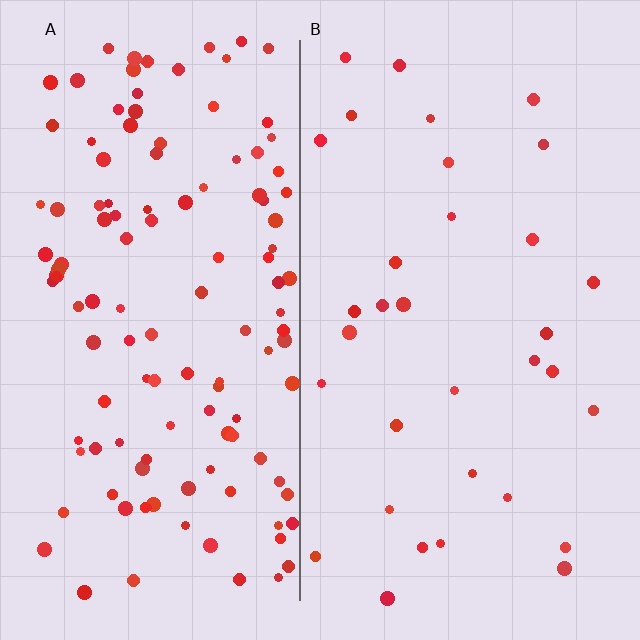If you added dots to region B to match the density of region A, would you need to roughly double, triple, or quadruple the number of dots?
Approximately quadruple.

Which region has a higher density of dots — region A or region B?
A (the left).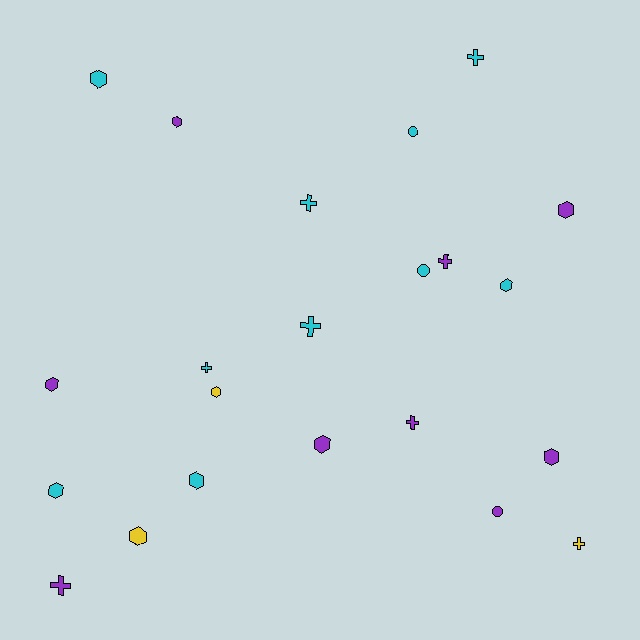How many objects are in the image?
There are 22 objects.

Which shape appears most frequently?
Hexagon, with 11 objects.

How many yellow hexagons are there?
There are 2 yellow hexagons.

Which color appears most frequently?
Cyan, with 10 objects.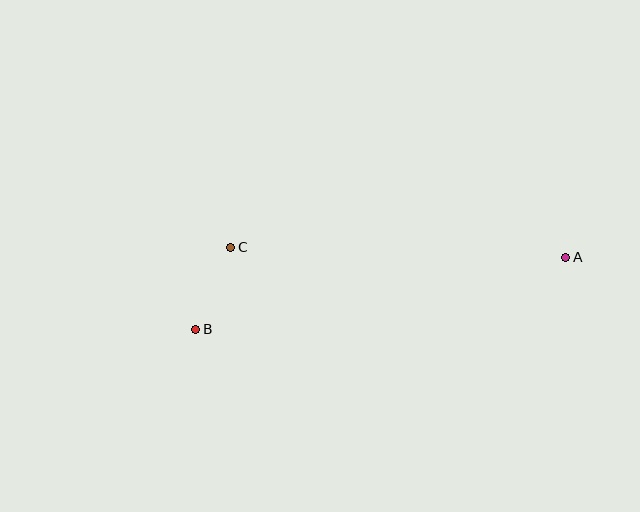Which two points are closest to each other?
Points B and C are closest to each other.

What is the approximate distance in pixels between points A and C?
The distance between A and C is approximately 335 pixels.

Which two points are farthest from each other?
Points A and B are farthest from each other.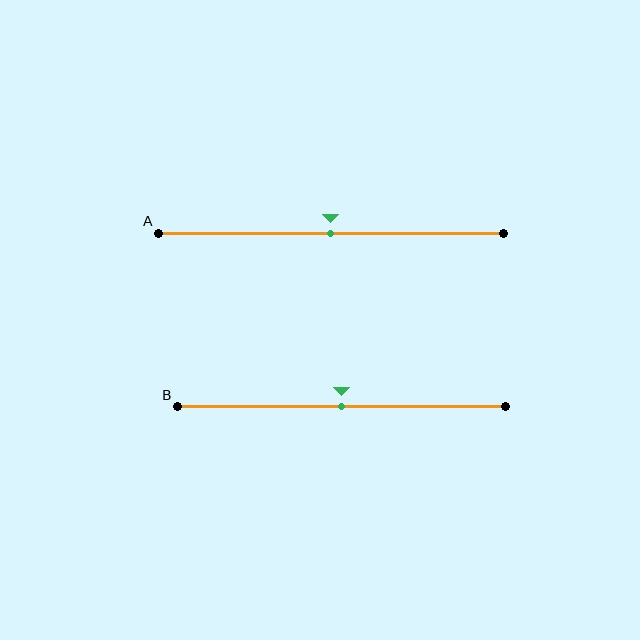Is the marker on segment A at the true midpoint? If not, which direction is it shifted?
Yes, the marker on segment A is at the true midpoint.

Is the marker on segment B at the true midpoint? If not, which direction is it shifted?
Yes, the marker on segment B is at the true midpoint.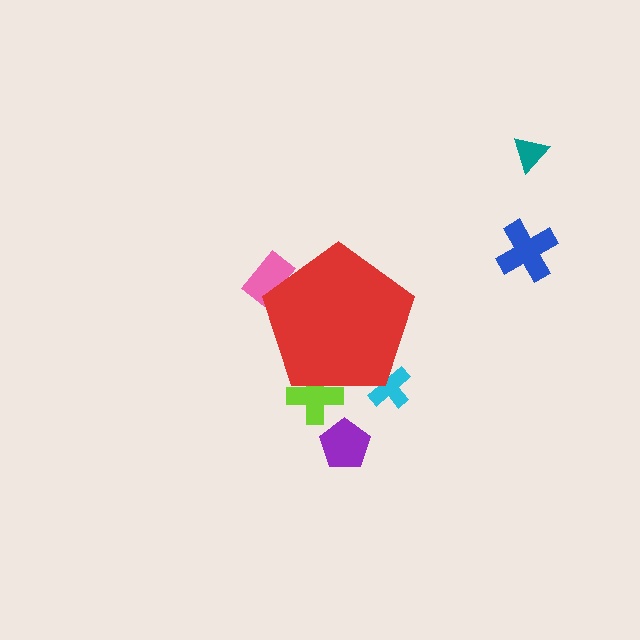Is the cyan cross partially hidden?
Yes, the cyan cross is partially hidden behind the red pentagon.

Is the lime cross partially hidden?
Yes, the lime cross is partially hidden behind the red pentagon.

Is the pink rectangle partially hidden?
Yes, the pink rectangle is partially hidden behind the red pentagon.